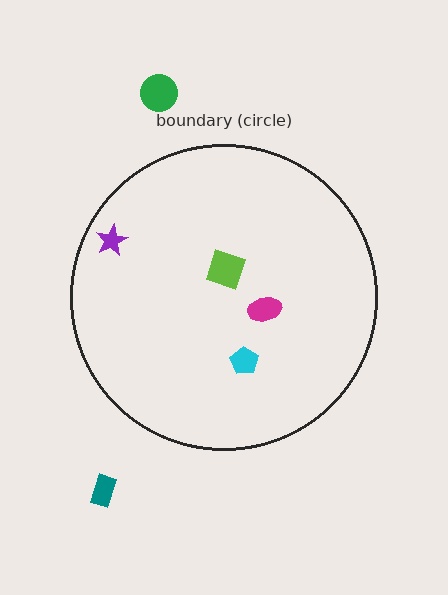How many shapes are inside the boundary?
4 inside, 2 outside.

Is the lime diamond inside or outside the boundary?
Inside.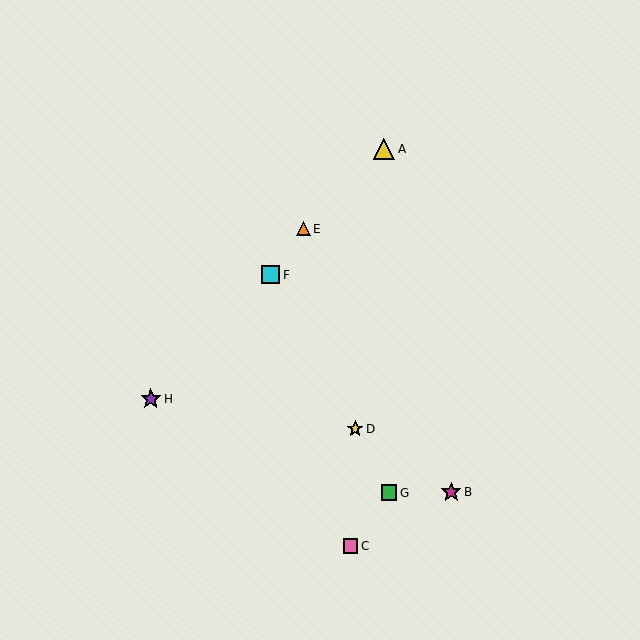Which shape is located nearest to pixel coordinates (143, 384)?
The purple star (labeled H) at (151, 399) is nearest to that location.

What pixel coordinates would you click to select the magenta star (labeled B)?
Click at (451, 492) to select the magenta star B.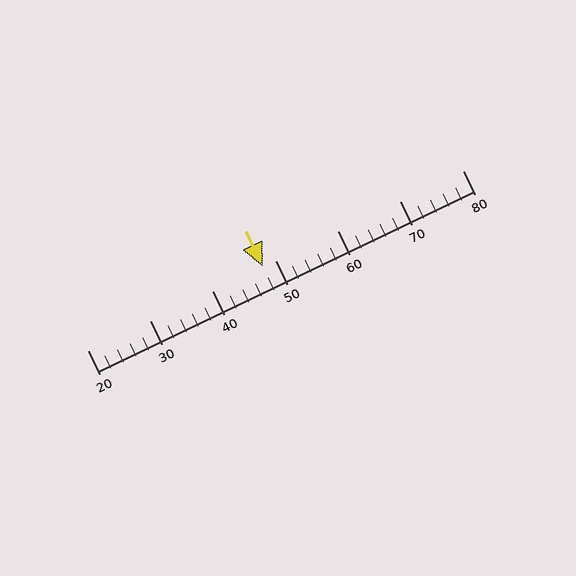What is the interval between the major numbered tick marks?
The major tick marks are spaced 10 units apart.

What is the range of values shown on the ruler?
The ruler shows values from 20 to 80.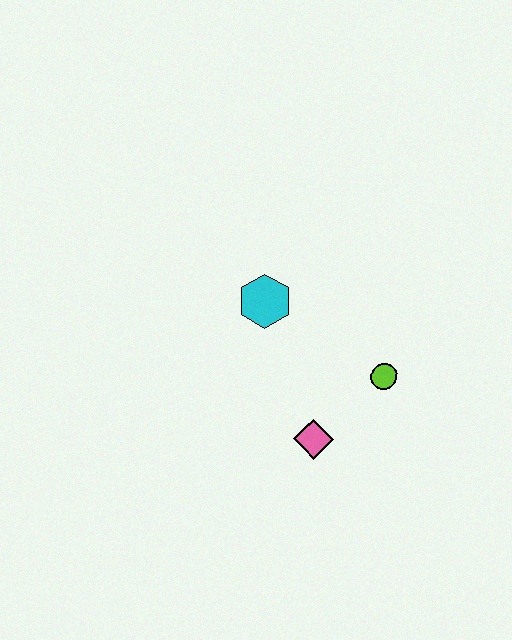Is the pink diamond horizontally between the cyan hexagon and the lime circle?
Yes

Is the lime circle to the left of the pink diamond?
No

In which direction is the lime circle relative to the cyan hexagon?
The lime circle is to the right of the cyan hexagon.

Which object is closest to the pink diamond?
The lime circle is closest to the pink diamond.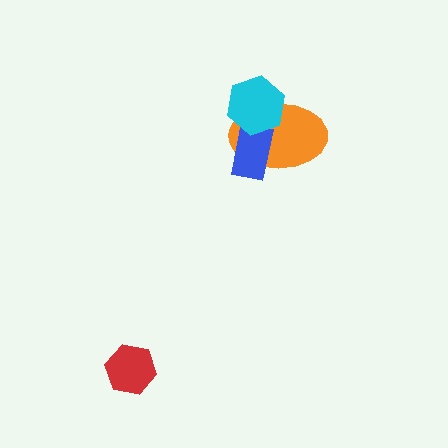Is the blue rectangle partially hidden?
Yes, it is partially covered by another shape.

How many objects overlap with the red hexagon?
0 objects overlap with the red hexagon.